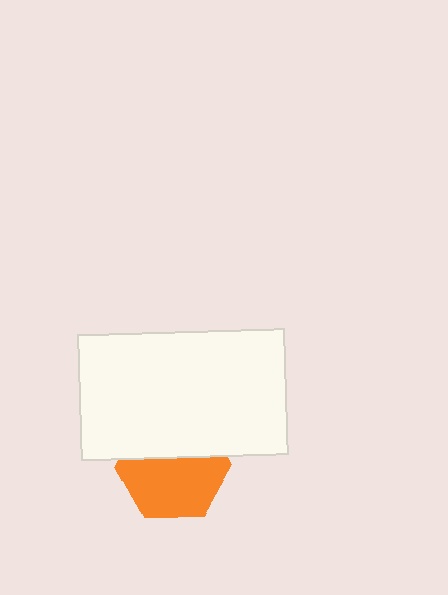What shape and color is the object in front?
The object in front is a white rectangle.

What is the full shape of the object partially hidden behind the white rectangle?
The partially hidden object is an orange hexagon.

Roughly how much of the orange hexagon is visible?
About half of it is visible (roughly 59%).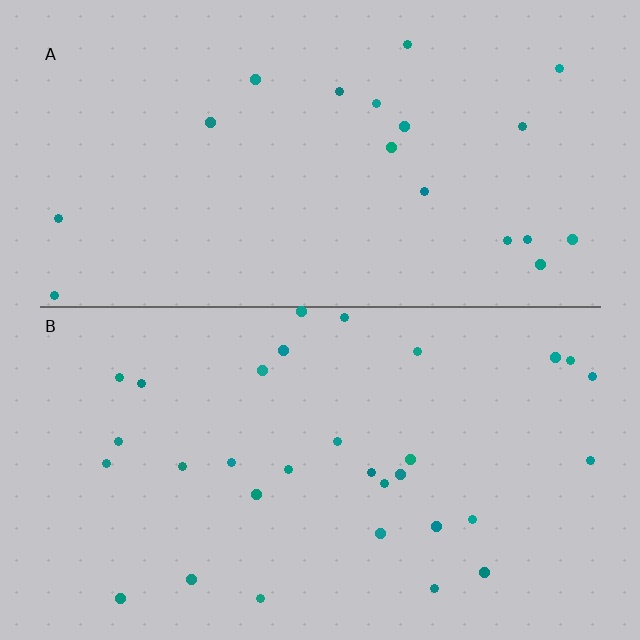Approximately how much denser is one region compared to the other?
Approximately 1.7× — region B over region A.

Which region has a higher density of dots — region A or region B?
B (the bottom).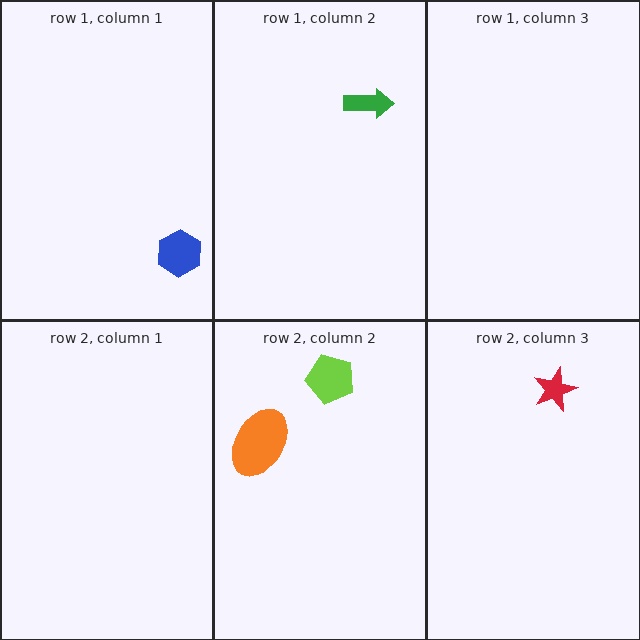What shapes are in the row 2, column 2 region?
The lime pentagon, the orange ellipse.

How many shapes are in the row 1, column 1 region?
1.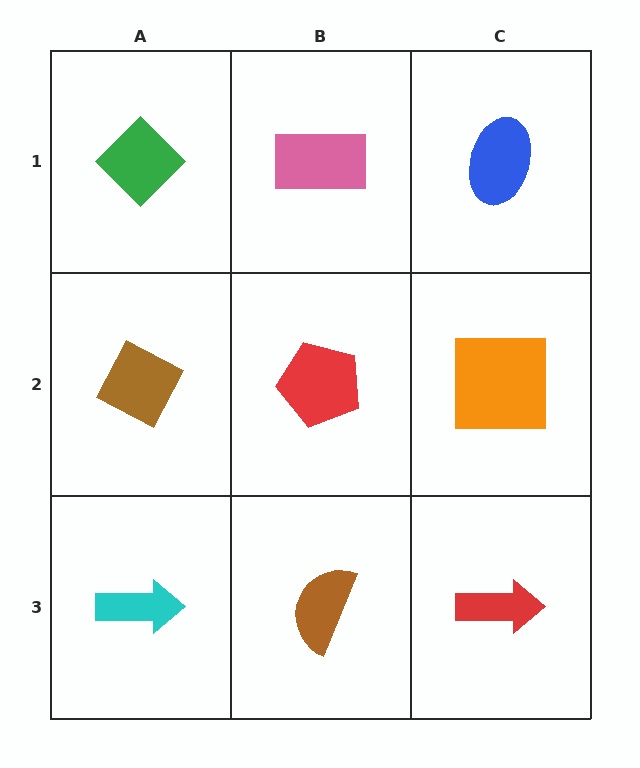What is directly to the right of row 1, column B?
A blue ellipse.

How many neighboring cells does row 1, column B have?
3.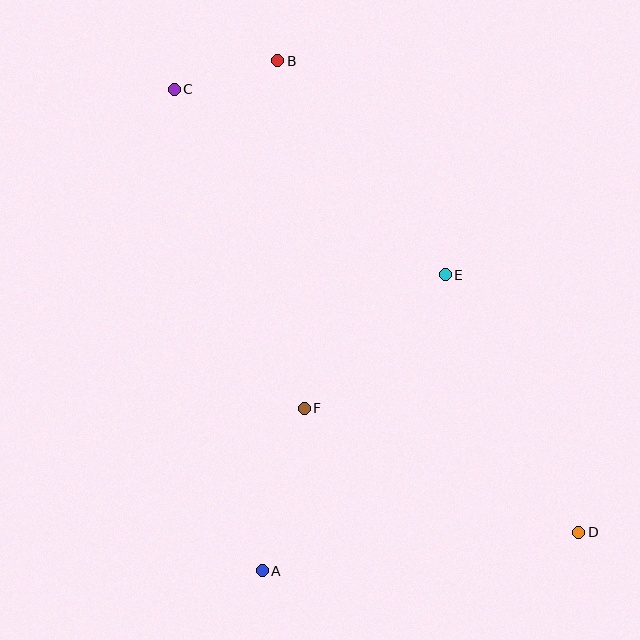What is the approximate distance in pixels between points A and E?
The distance between A and E is approximately 348 pixels.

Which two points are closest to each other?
Points B and C are closest to each other.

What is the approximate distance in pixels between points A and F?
The distance between A and F is approximately 168 pixels.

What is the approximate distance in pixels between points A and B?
The distance between A and B is approximately 510 pixels.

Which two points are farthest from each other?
Points C and D are farthest from each other.